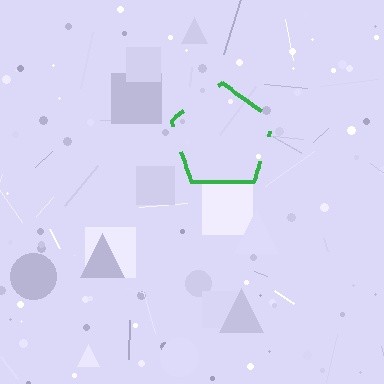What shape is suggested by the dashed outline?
The dashed outline suggests a pentagon.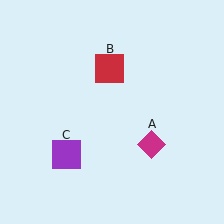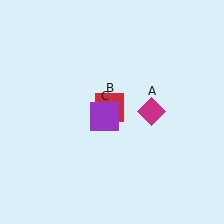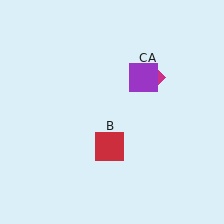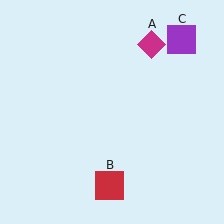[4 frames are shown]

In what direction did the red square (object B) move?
The red square (object B) moved down.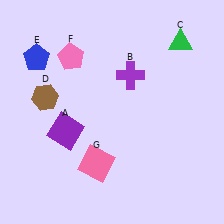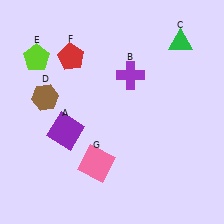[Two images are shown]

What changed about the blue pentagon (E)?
In Image 1, E is blue. In Image 2, it changed to lime.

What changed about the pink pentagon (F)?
In Image 1, F is pink. In Image 2, it changed to red.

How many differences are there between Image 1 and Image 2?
There are 2 differences between the two images.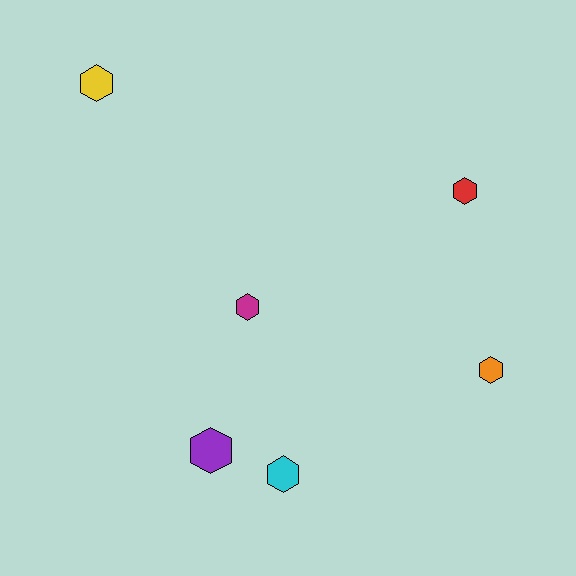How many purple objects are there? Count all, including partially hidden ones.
There is 1 purple object.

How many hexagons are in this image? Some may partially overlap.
There are 6 hexagons.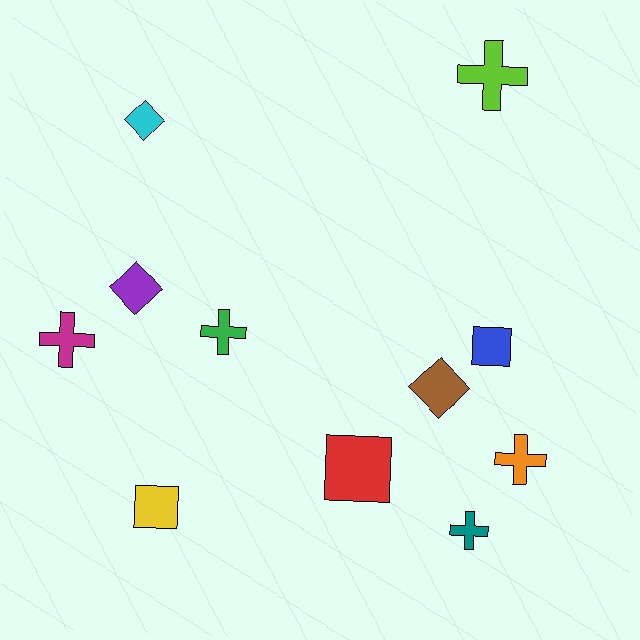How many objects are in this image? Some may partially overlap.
There are 11 objects.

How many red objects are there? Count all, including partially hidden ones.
There is 1 red object.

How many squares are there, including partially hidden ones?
There are 3 squares.